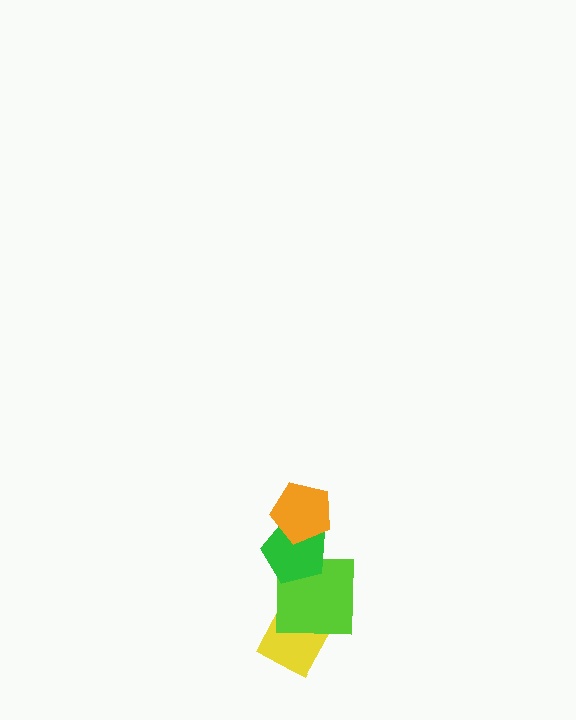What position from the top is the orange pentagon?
The orange pentagon is 1st from the top.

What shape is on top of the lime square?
The green pentagon is on top of the lime square.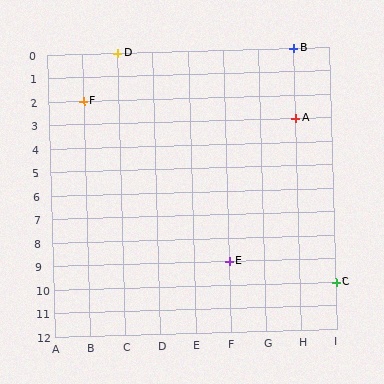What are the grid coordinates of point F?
Point F is at grid coordinates (B, 2).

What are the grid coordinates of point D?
Point D is at grid coordinates (C, 0).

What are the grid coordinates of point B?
Point B is at grid coordinates (H, 0).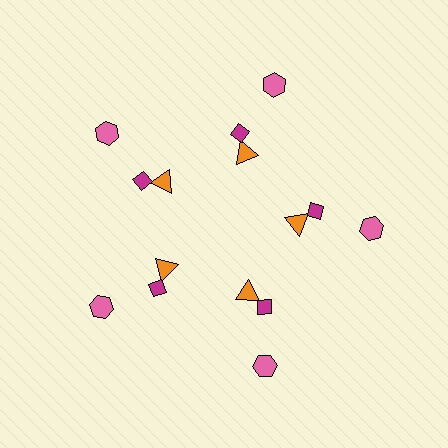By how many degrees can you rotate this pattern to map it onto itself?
The pattern maps onto itself every 72 degrees of rotation.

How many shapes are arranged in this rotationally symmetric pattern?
There are 15 shapes, arranged in 5 groups of 3.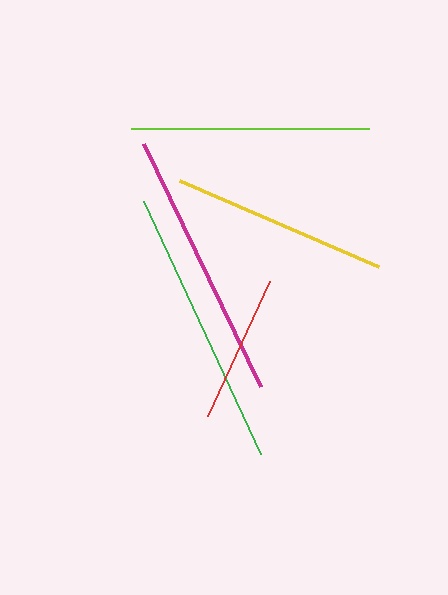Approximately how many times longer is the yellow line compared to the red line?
The yellow line is approximately 1.5 times the length of the red line.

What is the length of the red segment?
The red segment is approximately 149 pixels long.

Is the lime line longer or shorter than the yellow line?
The lime line is longer than the yellow line.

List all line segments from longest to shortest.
From longest to shortest: green, magenta, lime, yellow, red.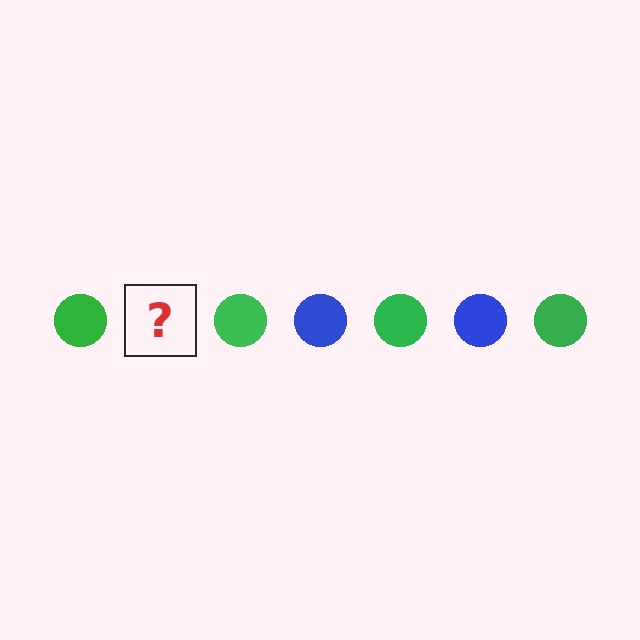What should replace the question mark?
The question mark should be replaced with a blue circle.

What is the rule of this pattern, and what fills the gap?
The rule is that the pattern cycles through green, blue circles. The gap should be filled with a blue circle.